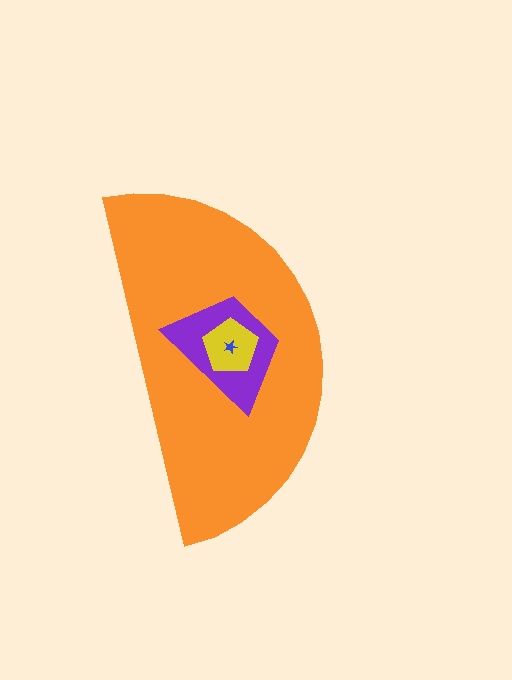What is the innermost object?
The blue star.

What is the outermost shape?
The orange semicircle.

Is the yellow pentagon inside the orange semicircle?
Yes.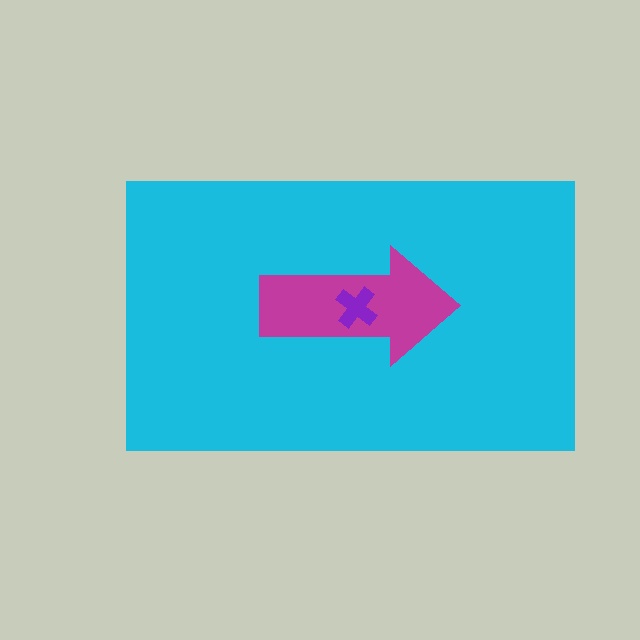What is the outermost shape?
The cyan rectangle.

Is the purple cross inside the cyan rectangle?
Yes.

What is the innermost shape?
The purple cross.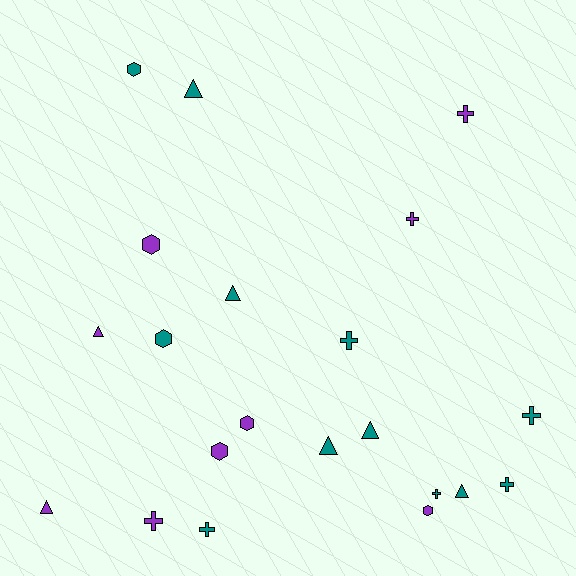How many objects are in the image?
There are 21 objects.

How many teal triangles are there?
There are 5 teal triangles.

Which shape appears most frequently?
Cross, with 8 objects.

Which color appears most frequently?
Teal, with 12 objects.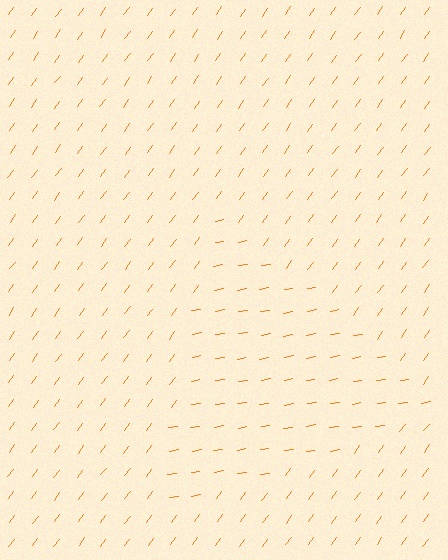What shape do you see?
I see a triangle.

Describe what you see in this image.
The image is filled with small orange line segments. A triangle region in the image has lines oriented differently from the surrounding lines, creating a visible texture boundary.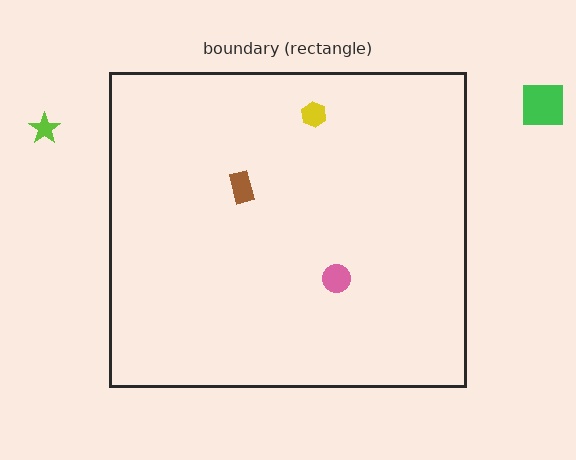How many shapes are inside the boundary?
3 inside, 2 outside.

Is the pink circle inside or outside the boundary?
Inside.